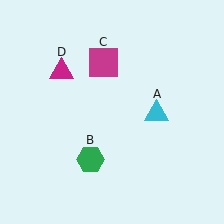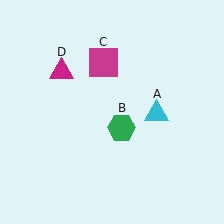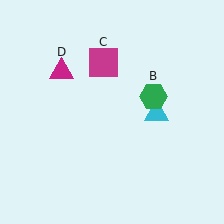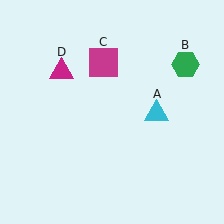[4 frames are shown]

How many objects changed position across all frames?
1 object changed position: green hexagon (object B).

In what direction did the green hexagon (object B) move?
The green hexagon (object B) moved up and to the right.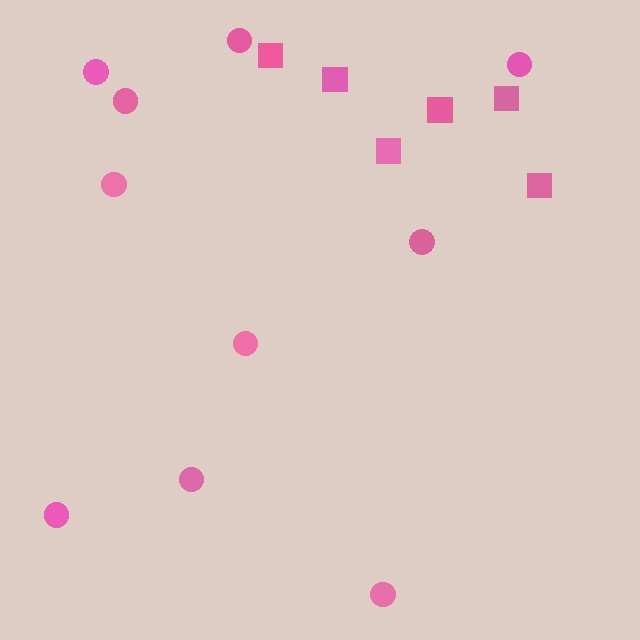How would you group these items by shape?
There are 2 groups: one group of circles (10) and one group of squares (6).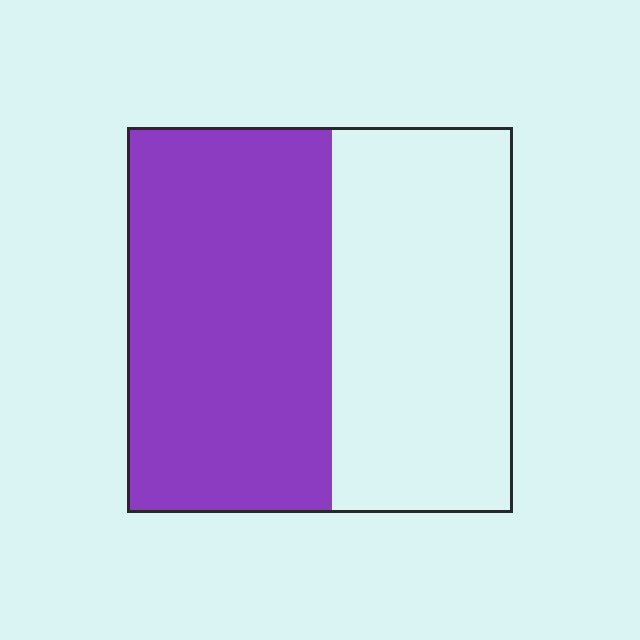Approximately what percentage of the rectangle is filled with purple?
Approximately 55%.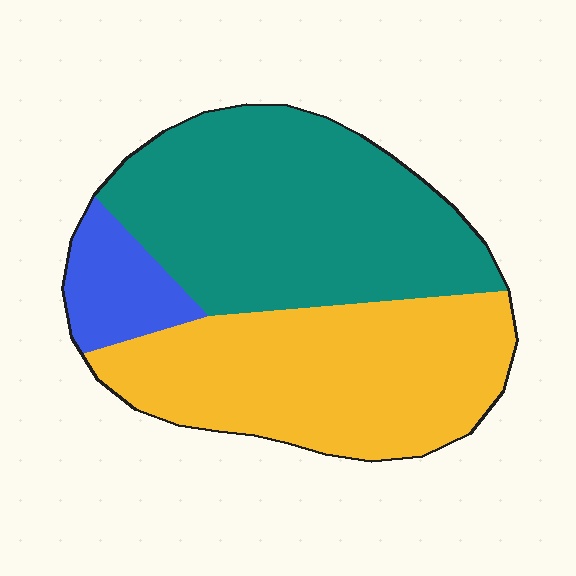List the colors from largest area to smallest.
From largest to smallest: teal, yellow, blue.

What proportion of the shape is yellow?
Yellow takes up about two fifths (2/5) of the shape.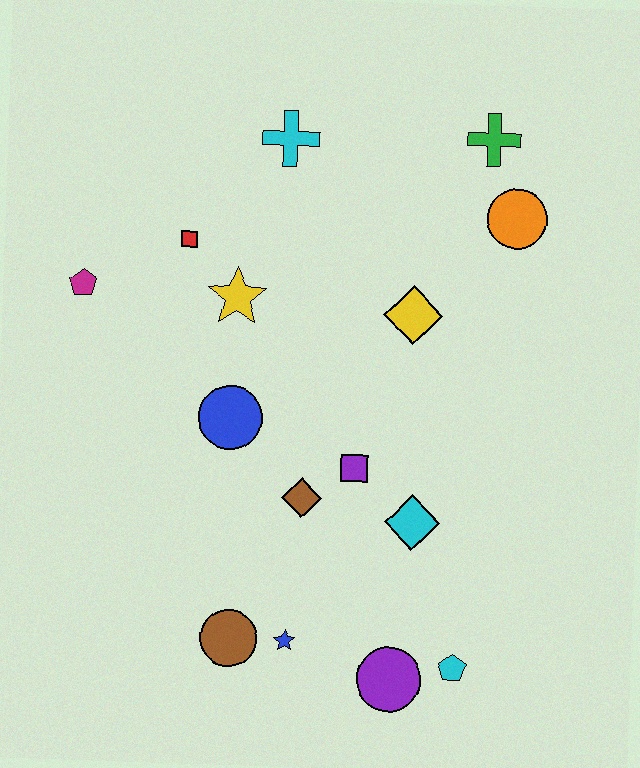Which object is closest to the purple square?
The brown diamond is closest to the purple square.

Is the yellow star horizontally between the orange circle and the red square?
Yes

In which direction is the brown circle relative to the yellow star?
The brown circle is below the yellow star.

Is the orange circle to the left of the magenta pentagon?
No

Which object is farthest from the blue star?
The green cross is farthest from the blue star.